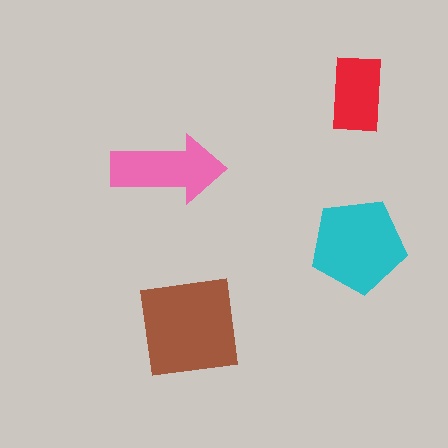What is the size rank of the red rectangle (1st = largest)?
4th.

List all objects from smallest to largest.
The red rectangle, the pink arrow, the cyan pentagon, the brown square.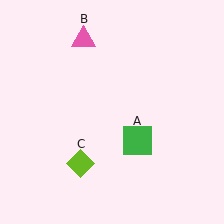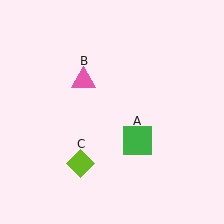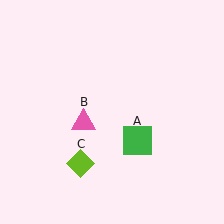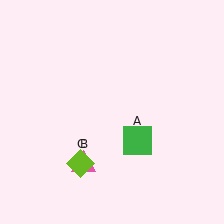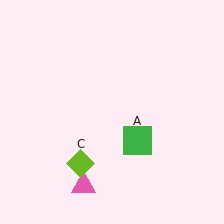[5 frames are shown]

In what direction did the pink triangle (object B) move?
The pink triangle (object B) moved down.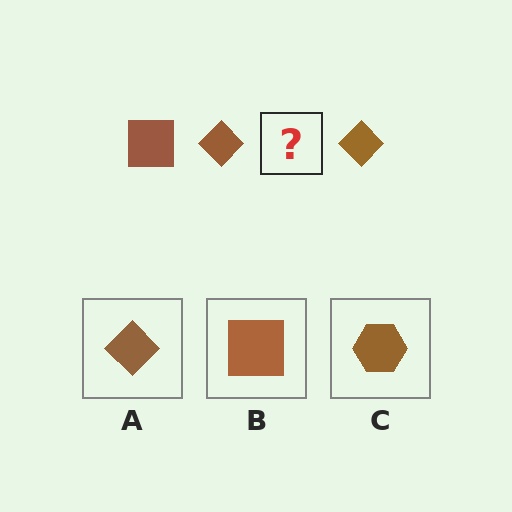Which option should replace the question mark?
Option B.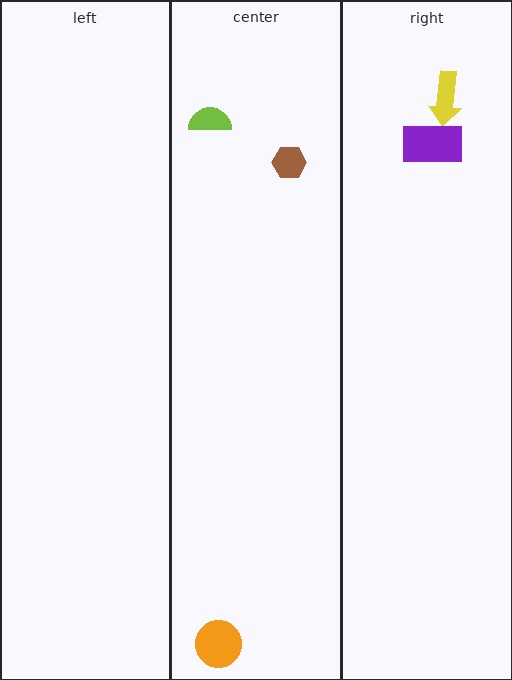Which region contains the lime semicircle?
The center region.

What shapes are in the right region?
The yellow arrow, the purple rectangle.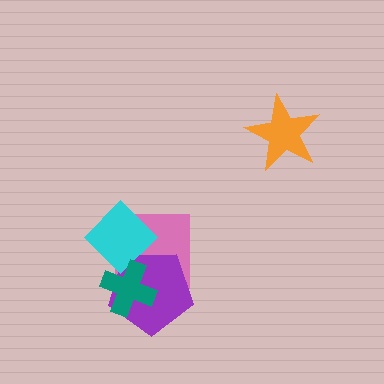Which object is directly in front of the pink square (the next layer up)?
The purple pentagon is directly in front of the pink square.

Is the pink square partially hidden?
Yes, it is partially covered by another shape.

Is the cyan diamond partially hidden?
Yes, it is partially covered by another shape.